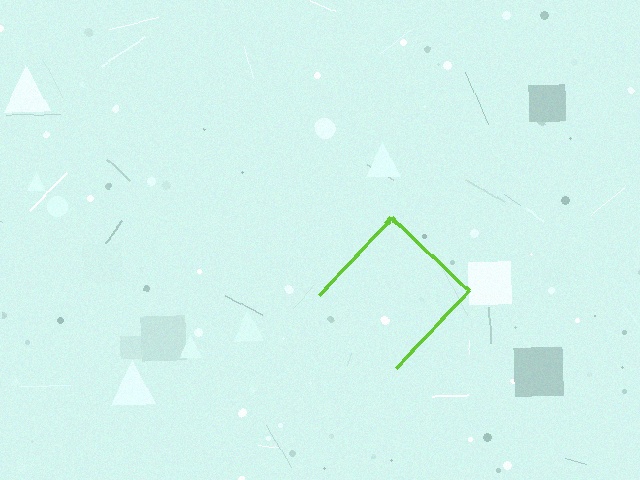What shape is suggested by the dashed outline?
The dashed outline suggests a diamond.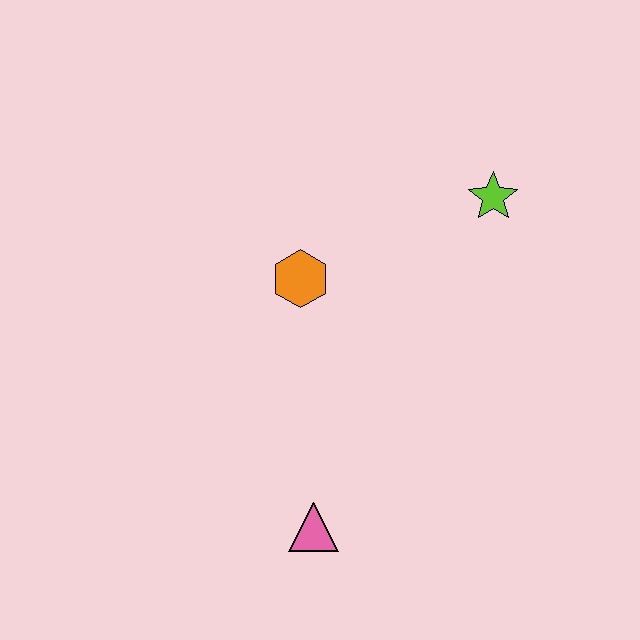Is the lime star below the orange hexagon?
No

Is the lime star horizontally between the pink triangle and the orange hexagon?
No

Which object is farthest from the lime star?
The pink triangle is farthest from the lime star.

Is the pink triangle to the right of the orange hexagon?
Yes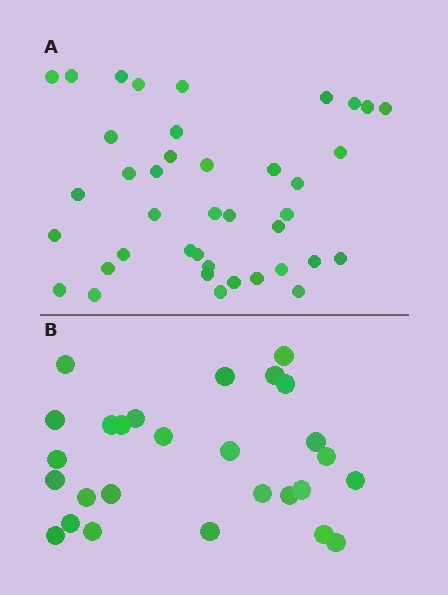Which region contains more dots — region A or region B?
Region A (the top region) has more dots.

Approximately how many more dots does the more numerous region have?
Region A has approximately 15 more dots than region B.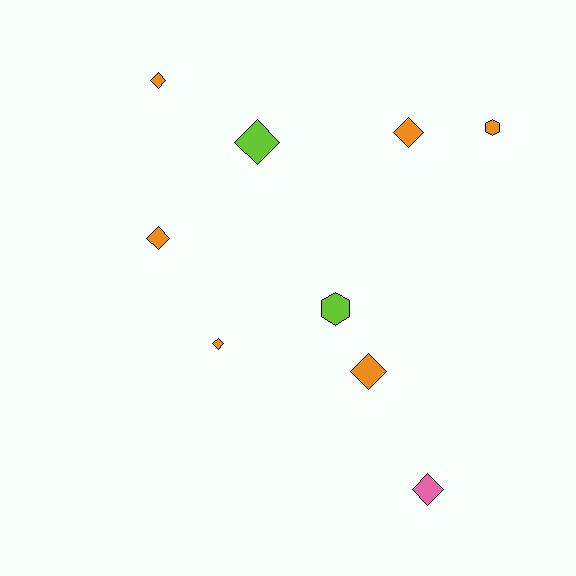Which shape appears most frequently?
Diamond, with 7 objects.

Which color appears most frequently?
Orange, with 6 objects.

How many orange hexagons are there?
There is 1 orange hexagon.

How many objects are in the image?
There are 9 objects.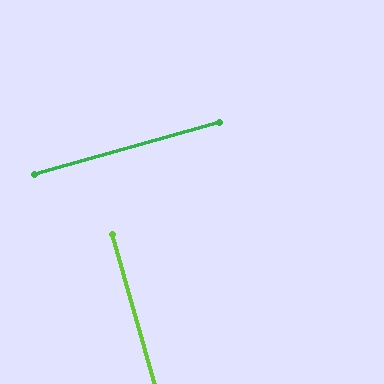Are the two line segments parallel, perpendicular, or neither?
Perpendicular — they meet at approximately 90°.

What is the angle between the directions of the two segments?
Approximately 90 degrees.